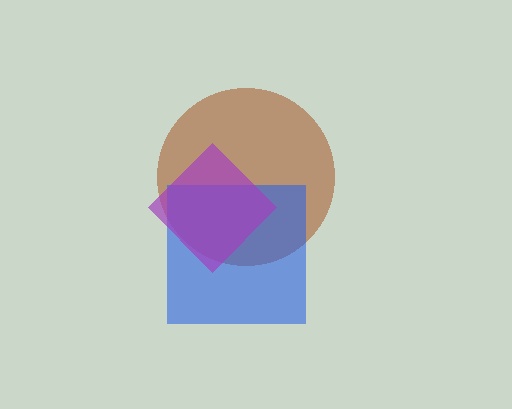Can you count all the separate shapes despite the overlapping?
Yes, there are 3 separate shapes.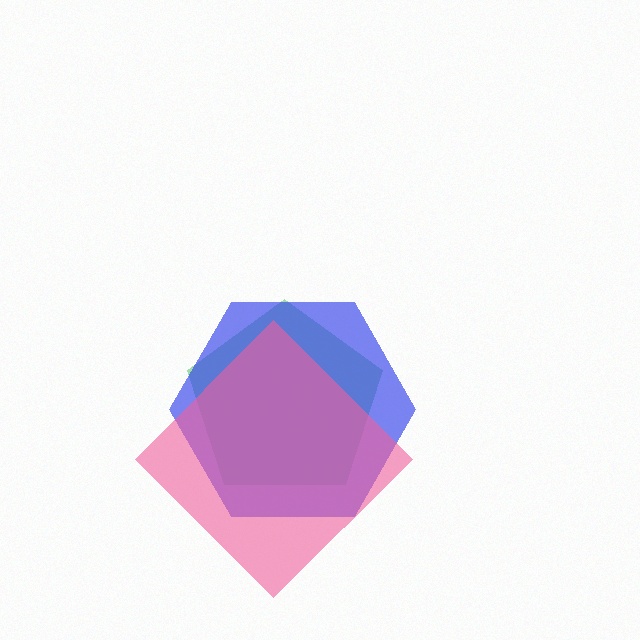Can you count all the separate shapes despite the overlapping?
Yes, there are 3 separate shapes.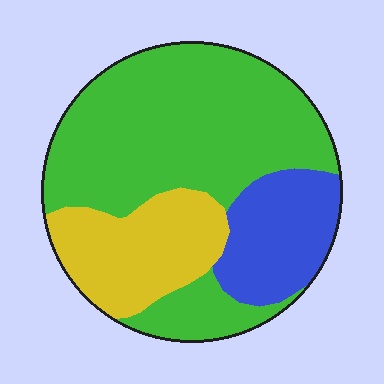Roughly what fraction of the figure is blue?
Blue takes up about one sixth (1/6) of the figure.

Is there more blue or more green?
Green.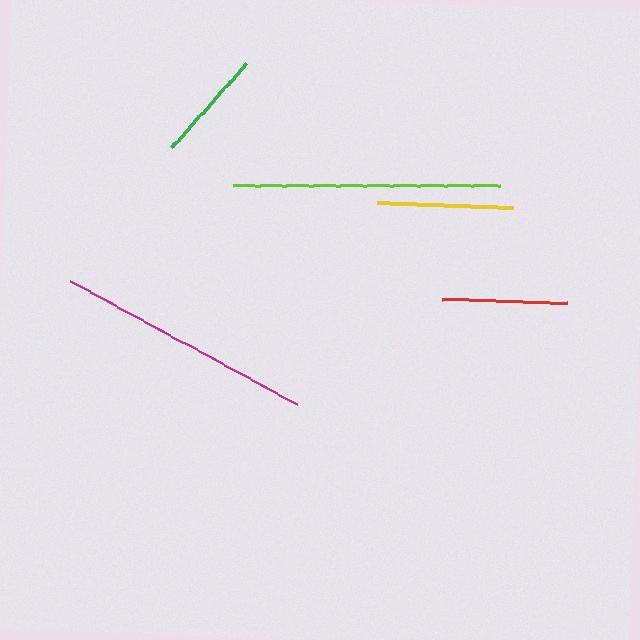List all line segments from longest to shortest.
From longest to shortest: lime, magenta, yellow, red, green.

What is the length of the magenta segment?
The magenta segment is approximately 259 pixels long.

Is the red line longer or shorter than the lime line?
The lime line is longer than the red line.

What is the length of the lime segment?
The lime segment is approximately 268 pixels long.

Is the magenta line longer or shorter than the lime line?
The lime line is longer than the magenta line.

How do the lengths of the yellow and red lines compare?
The yellow and red lines are approximately the same length.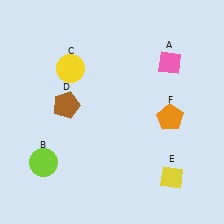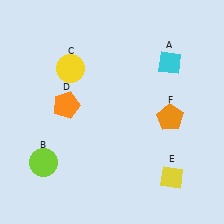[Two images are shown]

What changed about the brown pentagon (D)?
In Image 1, D is brown. In Image 2, it changed to orange.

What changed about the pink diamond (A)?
In Image 1, A is pink. In Image 2, it changed to cyan.